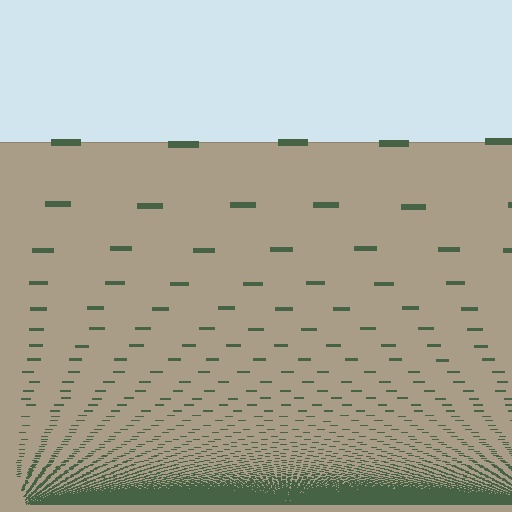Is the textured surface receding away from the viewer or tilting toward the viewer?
The surface appears to tilt toward the viewer. Texture elements get larger and sparser toward the top.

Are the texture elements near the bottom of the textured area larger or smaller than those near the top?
Smaller. The gradient is inverted — elements near the bottom are smaller and denser.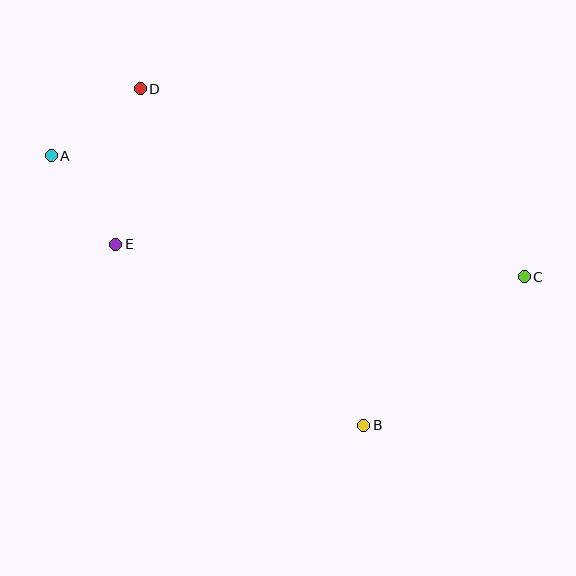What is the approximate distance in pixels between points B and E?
The distance between B and E is approximately 307 pixels.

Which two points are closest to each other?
Points A and E are closest to each other.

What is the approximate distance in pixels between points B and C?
The distance between B and C is approximately 219 pixels.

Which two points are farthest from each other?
Points A and C are farthest from each other.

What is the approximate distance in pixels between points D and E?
The distance between D and E is approximately 157 pixels.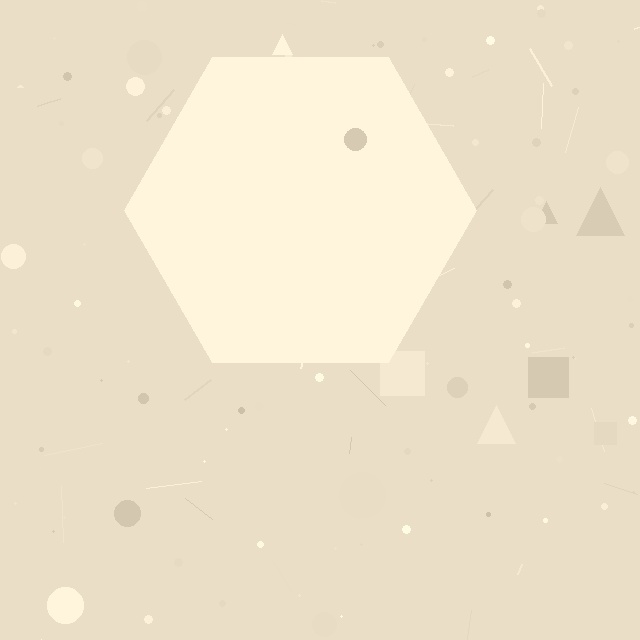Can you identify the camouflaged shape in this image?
The camouflaged shape is a hexagon.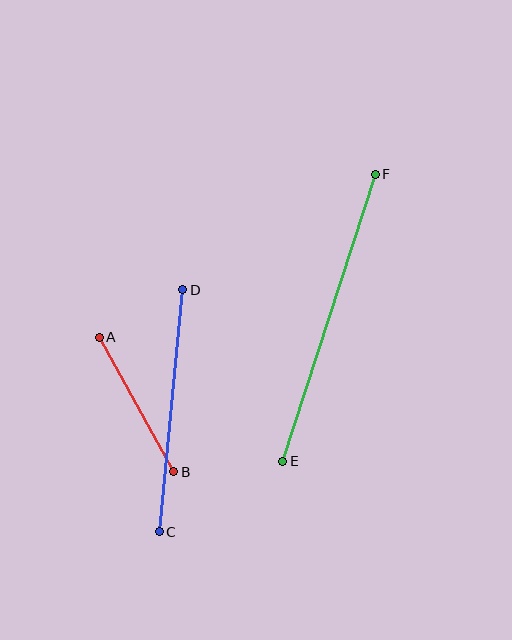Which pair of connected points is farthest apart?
Points E and F are farthest apart.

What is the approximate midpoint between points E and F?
The midpoint is at approximately (329, 318) pixels.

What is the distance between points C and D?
The distance is approximately 243 pixels.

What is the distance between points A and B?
The distance is approximately 154 pixels.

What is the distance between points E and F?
The distance is approximately 301 pixels.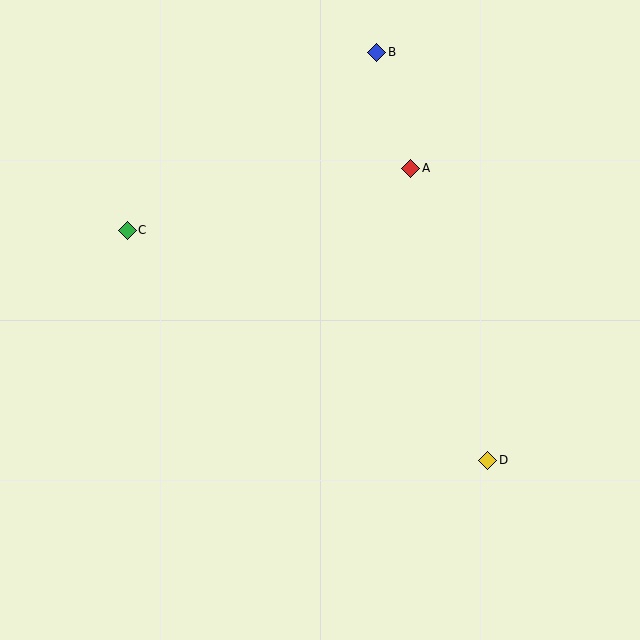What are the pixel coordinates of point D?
Point D is at (488, 460).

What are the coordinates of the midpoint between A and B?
The midpoint between A and B is at (394, 110).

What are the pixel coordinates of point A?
Point A is at (411, 168).